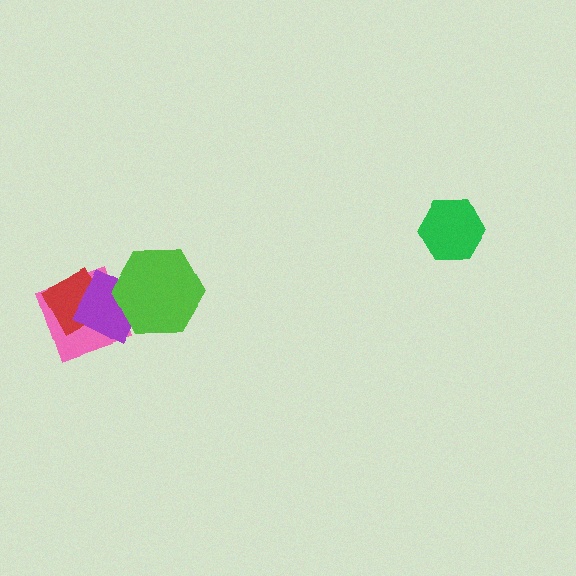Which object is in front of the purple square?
The lime hexagon is in front of the purple square.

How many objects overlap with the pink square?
2 objects overlap with the pink square.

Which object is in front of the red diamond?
The purple square is in front of the red diamond.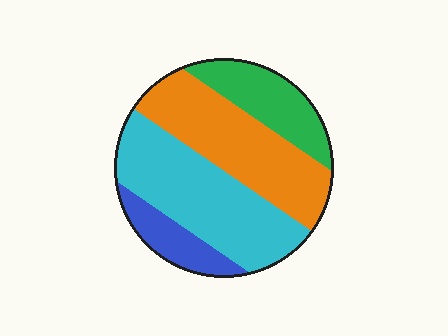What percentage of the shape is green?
Green covers roughly 20% of the shape.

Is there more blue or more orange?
Orange.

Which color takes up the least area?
Blue, at roughly 10%.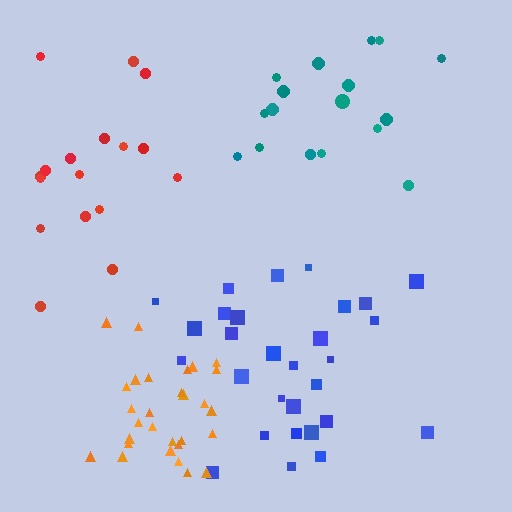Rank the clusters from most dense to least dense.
orange, blue, teal, red.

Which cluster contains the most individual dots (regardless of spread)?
Blue (29).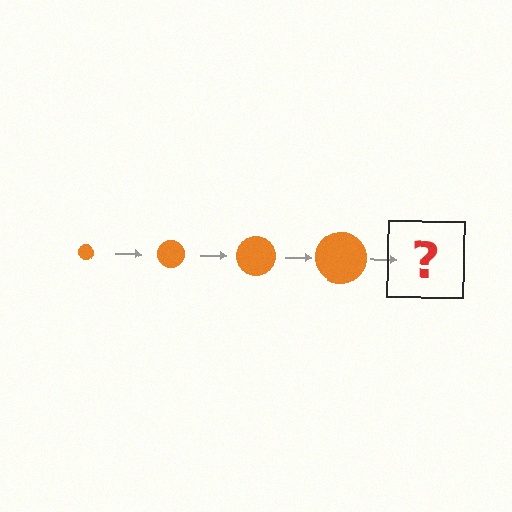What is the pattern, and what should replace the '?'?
The pattern is that the circle gets progressively larger each step. The '?' should be an orange circle, larger than the previous one.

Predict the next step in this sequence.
The next step is an orange circle, larger than the previous one.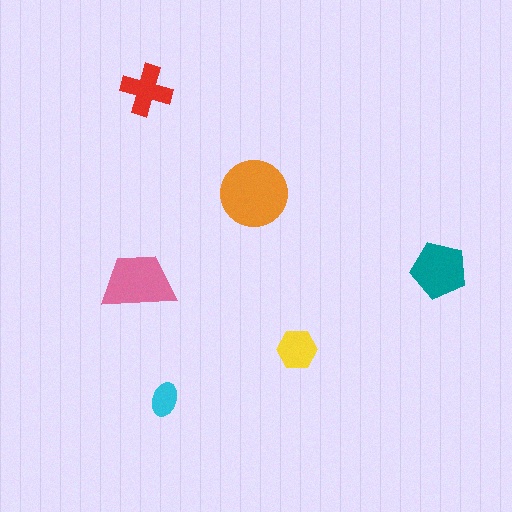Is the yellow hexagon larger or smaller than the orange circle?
Smaller.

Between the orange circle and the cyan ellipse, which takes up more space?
The orange circle.